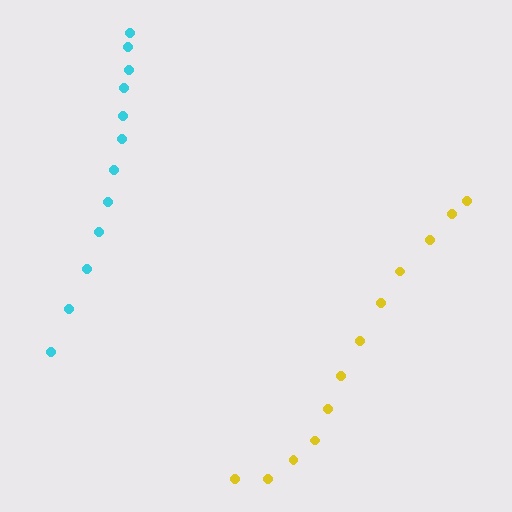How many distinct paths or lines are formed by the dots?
There are 2 distinct paths.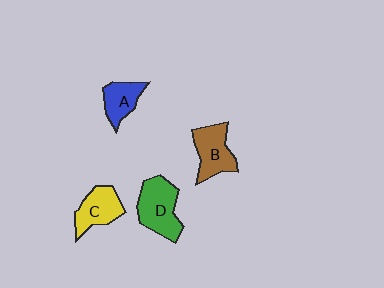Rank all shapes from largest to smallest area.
From largest to smallest: D (green), B (brown), C (yellow), A (blue).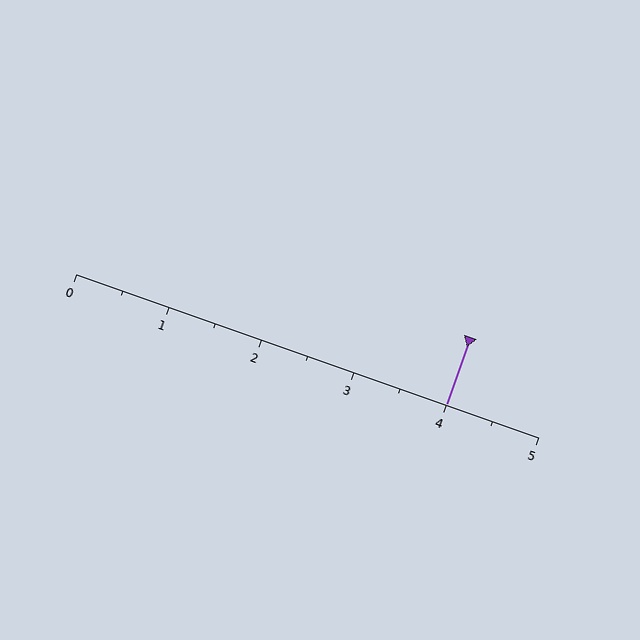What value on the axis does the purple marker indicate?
The marker indicates approximately 4.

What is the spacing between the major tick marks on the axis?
The major ticks are spaced 1 apart.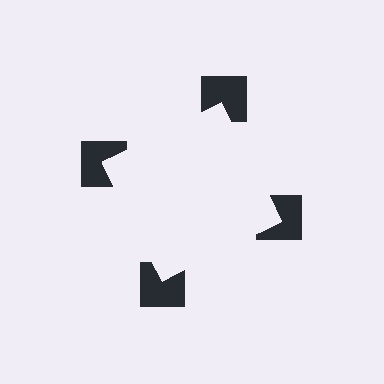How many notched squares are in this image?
There are 4 — one at each vertex of the illusory square.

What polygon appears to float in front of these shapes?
An illusory square — its edges are inferred from the aligned wedge cuts in the notched squares, not physically drawn.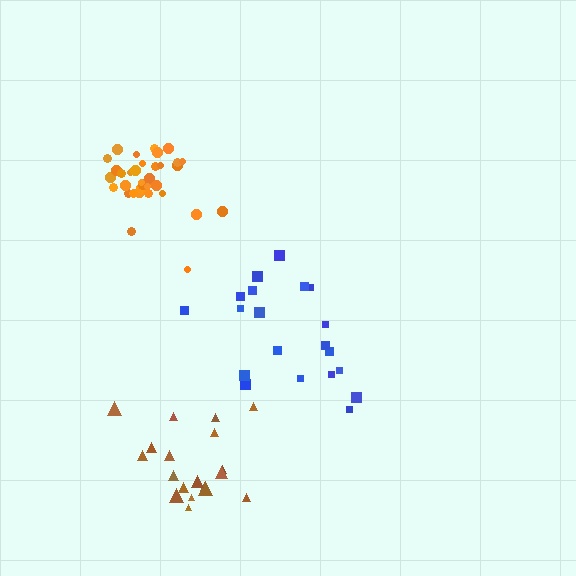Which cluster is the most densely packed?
Orange.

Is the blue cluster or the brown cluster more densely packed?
Brown.